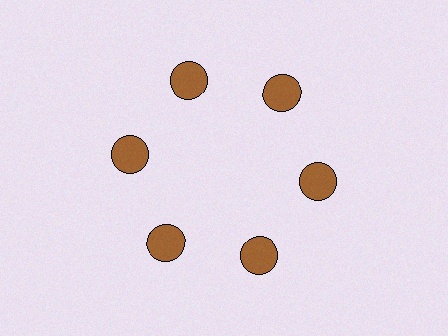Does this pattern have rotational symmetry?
Yes, this pattern has 6-fold rotational symmetry. It looks the same after rotating 60 degrees around the center.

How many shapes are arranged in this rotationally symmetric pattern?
There are 6 shapes, arranged in 6 groups of 1.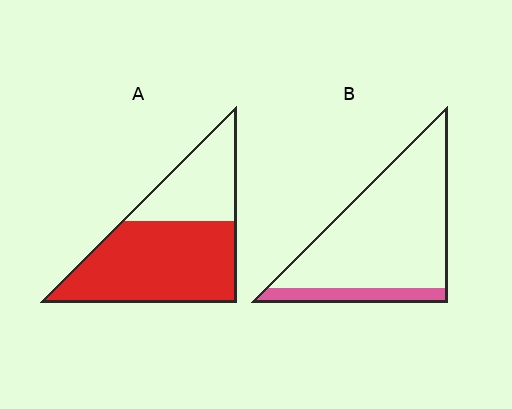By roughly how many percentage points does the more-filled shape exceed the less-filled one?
By roughly 50 percentage points (A over B).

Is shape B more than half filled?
No.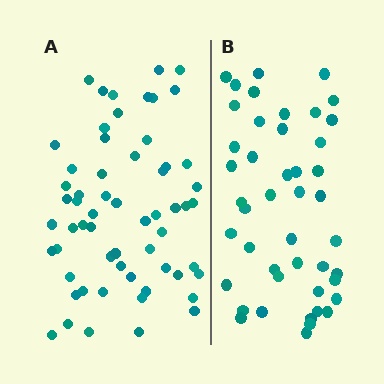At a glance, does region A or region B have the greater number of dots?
Region A (the left region) has more dots.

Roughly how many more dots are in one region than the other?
Region A has approximately 15 more dots than region B.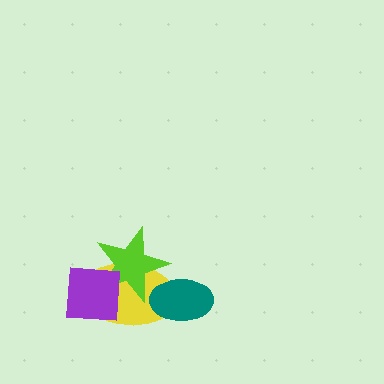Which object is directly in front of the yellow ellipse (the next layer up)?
The lime star is directly in front of the yellow ellipse.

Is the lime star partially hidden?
Yes, it is partially covered by another shape.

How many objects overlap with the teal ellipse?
2 objects overlap with the teal ellipse.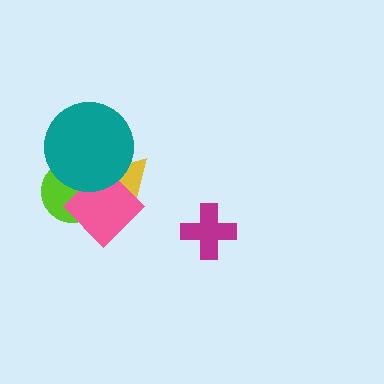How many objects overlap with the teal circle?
3 objects overlap with the teal circle.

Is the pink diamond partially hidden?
Yes, it is partially covered by another shape.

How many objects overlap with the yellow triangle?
2 objects overlap with the yellow triangle.